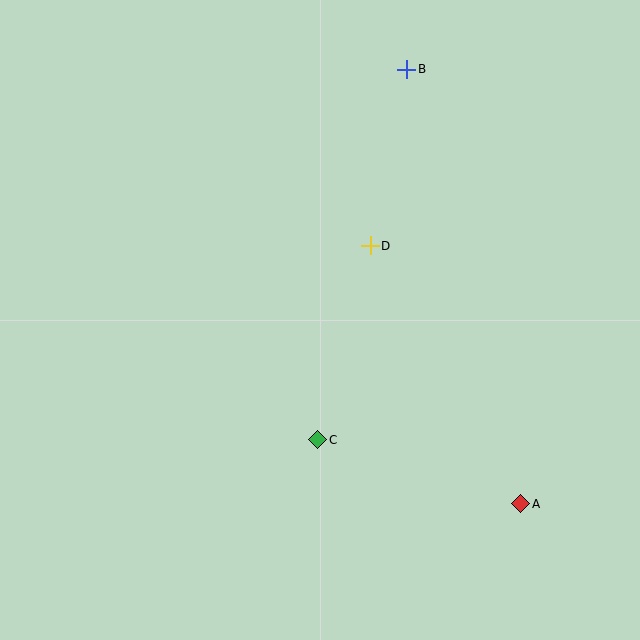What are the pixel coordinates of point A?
Point A is at (521, 504).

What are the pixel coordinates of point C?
Point C is at (318, 440).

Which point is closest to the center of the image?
Point D at (370, 246) is closest to the center.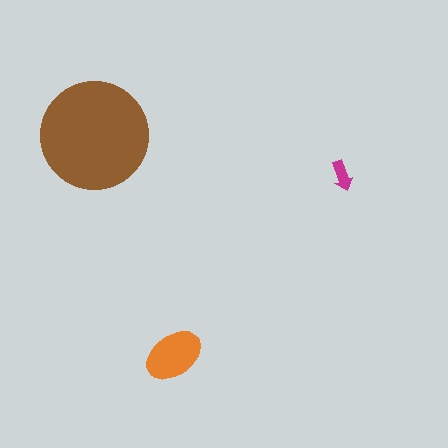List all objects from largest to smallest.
The brown circle, the orange ellipse, the magenta arrow.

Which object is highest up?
The brown circle is topmost.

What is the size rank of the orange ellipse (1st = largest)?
2nd.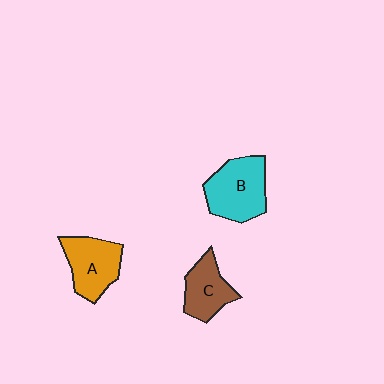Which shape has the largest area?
Shape B (cyan).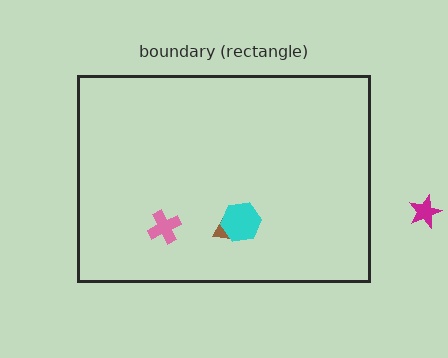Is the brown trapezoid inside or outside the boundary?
Inside.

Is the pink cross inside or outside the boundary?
Inside.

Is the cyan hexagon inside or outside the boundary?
Inside.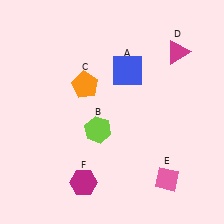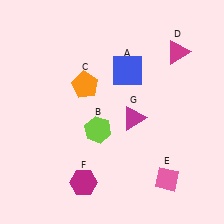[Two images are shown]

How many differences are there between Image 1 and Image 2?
There is 1 difference between the two images.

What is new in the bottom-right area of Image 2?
A magenta triangle (G) was added in the bottom-right area of Image 2.